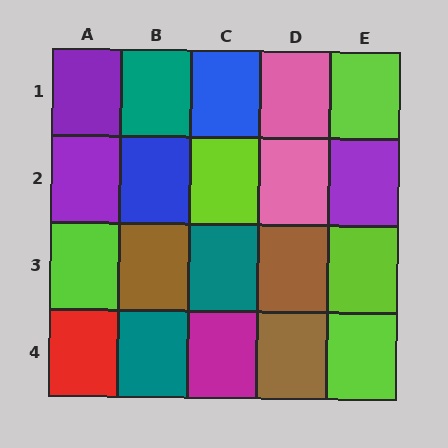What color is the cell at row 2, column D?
Pink.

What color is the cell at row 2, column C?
Lime.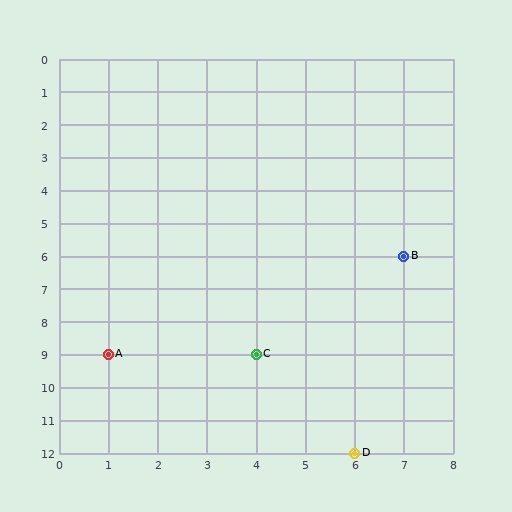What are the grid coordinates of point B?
Point B is at grid coordinates (7, 6).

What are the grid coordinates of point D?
Point D is at grid coordinates (6, 12).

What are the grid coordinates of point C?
Point C is at grid coordinates (4, 9).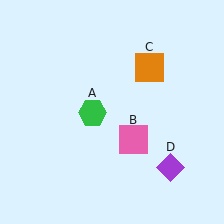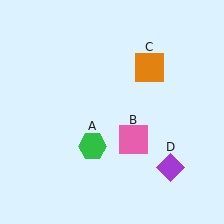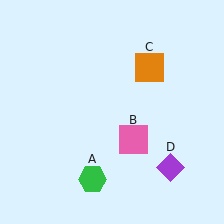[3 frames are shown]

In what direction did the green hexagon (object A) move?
The green hexagon (object A) moved down.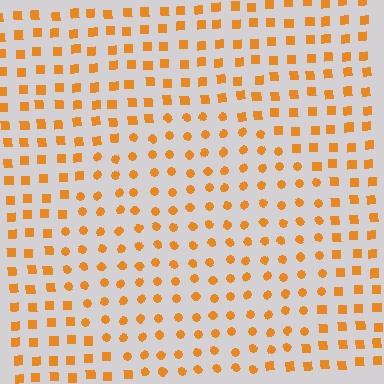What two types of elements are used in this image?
The image uses circles inside the circle region and squares outside it.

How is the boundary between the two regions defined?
The boundary is defined by a change in element shape: circles inside vs. squares outside. All elements share the same color and spacing.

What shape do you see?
I see a circle.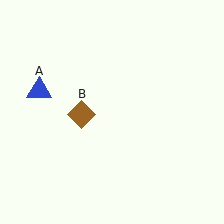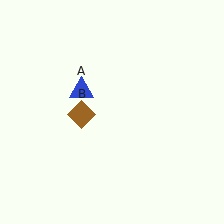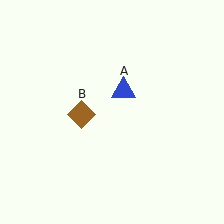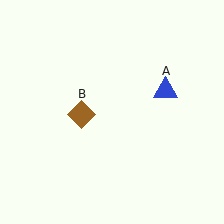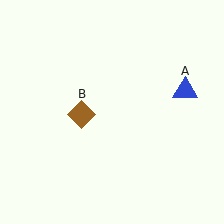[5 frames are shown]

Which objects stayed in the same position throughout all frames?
Brown diamond (object B) remained stationary.